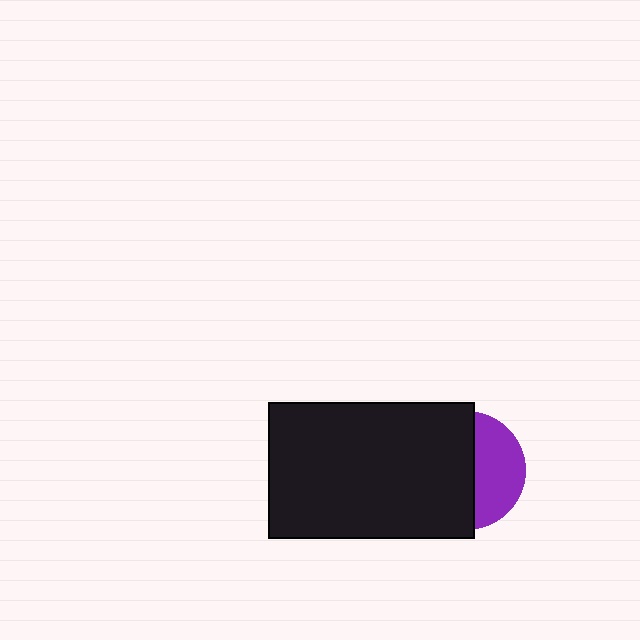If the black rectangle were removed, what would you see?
You would see the complete purple circle.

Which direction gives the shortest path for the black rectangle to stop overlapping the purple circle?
Moving left gives the shortest separation.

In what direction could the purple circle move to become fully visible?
The purple circle could move right. That would shift it out from behind the black rectangle entirely.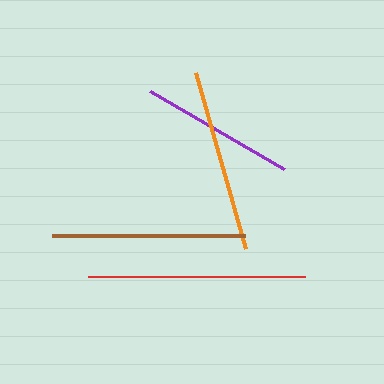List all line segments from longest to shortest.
From longest to shortest: red, brown, orange, purple.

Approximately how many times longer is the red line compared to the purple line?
The red line is approximately 1.4 times the length of the purple line.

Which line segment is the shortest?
The purple line is the shortest at approximately 155 pixels.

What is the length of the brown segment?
The brown segment is approximately 194 pixels long.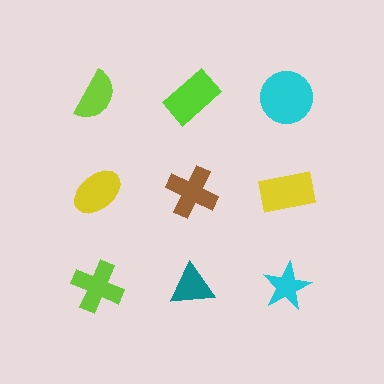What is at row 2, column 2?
A brown cross.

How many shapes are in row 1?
3 shapes.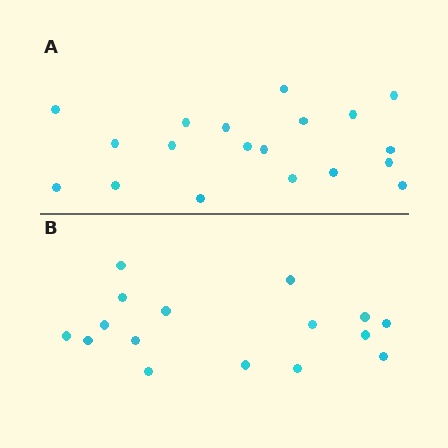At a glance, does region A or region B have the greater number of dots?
Region A (the top region) has more dots.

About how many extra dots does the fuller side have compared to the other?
Region A has just a few more — roughly 2 or 3 more dots than region B.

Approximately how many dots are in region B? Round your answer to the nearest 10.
About 20 dots. (The exact count is 16, which rounds to 20.)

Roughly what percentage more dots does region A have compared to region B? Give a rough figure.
About 20% more.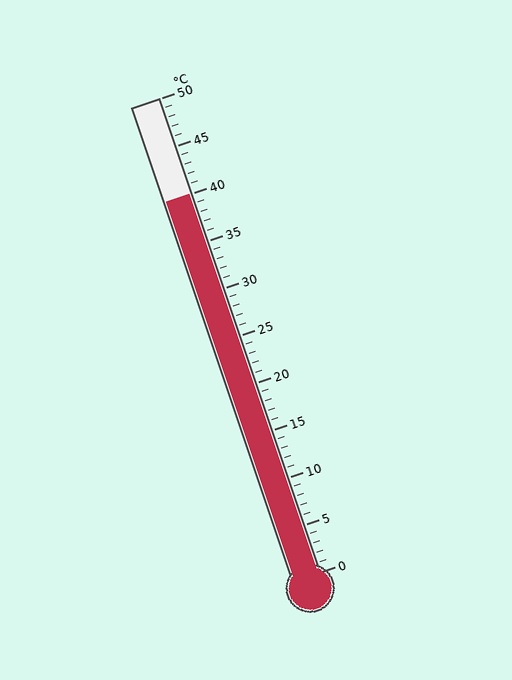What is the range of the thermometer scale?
The thermometer scale ranges from 0°C to 50°C.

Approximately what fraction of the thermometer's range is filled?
The thermometer is filled to approximately 80% of its range.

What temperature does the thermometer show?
The thermometer shows approximately 40°C.